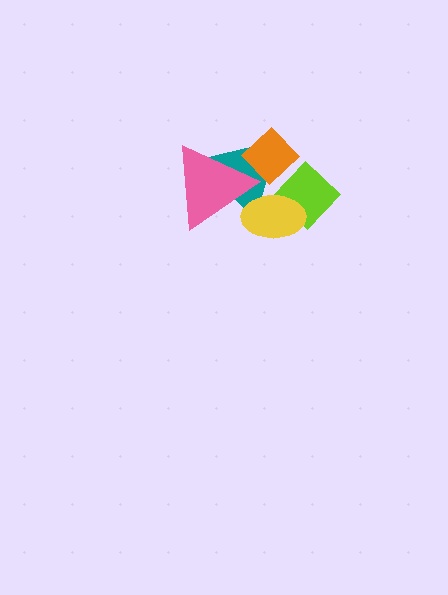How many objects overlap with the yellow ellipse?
3 objects overlap with the yellow ellipse.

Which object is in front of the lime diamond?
The yellow ellipse is in front of the lime diamond.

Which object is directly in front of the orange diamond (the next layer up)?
The pink triangle is directly in front of the orange diamond.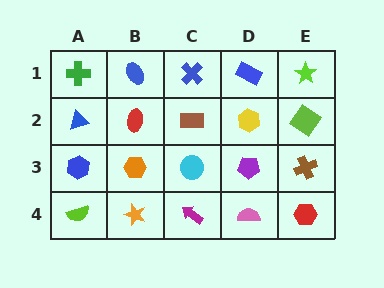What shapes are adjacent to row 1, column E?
A lime diamond (row 2, column E), a blue rectangle (row 1, column D).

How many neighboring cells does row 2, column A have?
3.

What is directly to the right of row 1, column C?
A blue rectangle.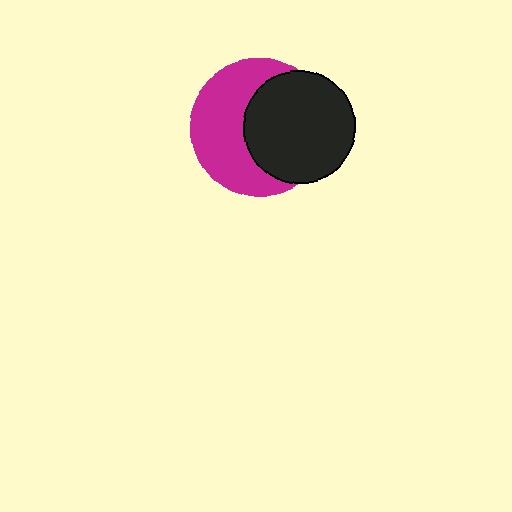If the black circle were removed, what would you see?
You would see the complete magenta circle.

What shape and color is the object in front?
The object in front is a black circle.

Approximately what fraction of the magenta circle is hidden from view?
Roughly 49% of the magenta circle is hidden behind the black circle.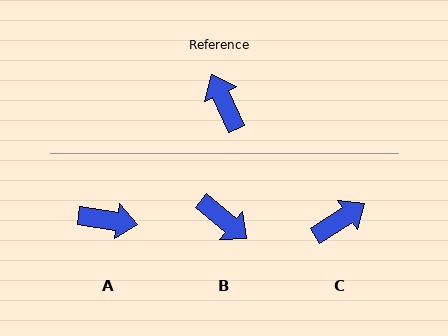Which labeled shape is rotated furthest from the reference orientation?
B, about 154 degrees away.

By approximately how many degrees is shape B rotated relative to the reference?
Approximately 154 degrees clockwise.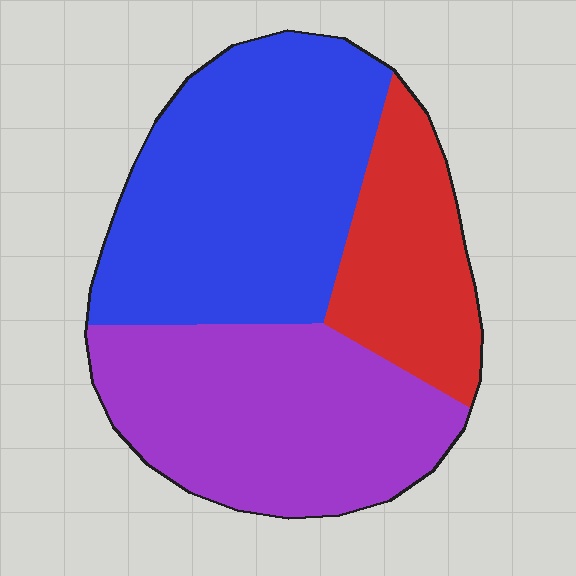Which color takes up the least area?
Red, at roughly 20%.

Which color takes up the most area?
Blue, at roughly 45%.